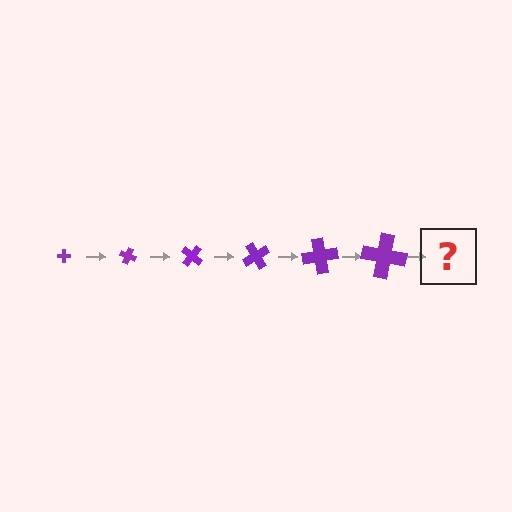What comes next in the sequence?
The next element should be a cross, larger than the previous one and rotated 120 degrees from the start.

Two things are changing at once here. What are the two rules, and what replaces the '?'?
The two rules are that the cross grows larger each step and it rotates 20 degrees each step. The '?' should be a cross, larger than the previous one and rotated 120 degrees from the start.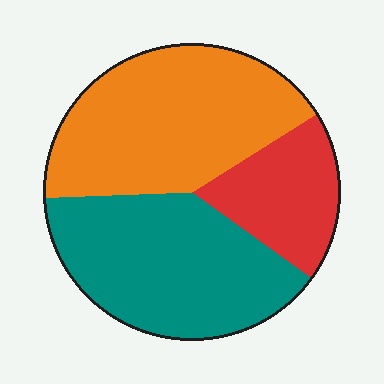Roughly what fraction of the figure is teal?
Teal takes up about two fifths (2/5) of the figure.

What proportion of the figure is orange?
Orange covers about 40% of the figure.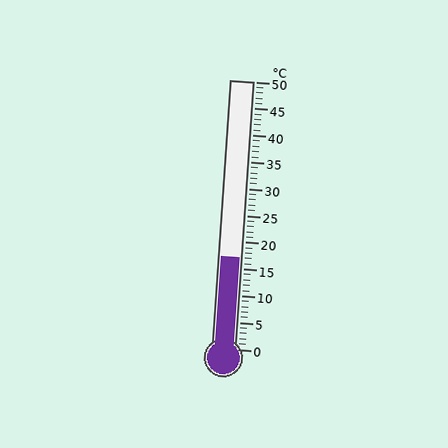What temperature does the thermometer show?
The thermometer shows approximately 17°C.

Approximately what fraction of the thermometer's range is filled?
The thermometer is filled to approximately 35% of its range.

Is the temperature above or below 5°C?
The temperature is above 5°C.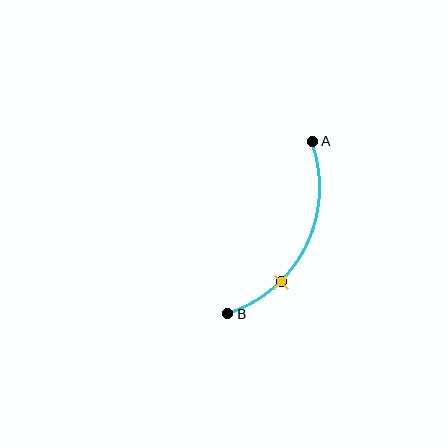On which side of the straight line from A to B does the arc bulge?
The arc bulges to the right of the straight line connecting A and B.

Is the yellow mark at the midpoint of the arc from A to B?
No. The yellow mark lies on the arc but is closer to endpoint B. The arc midpoint would be at the point on the curve equidistant along the arc from both A and B.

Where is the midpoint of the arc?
The arc midpoint is the point on the curve farthest from the straight line joining A and B. It sits to the right of that line.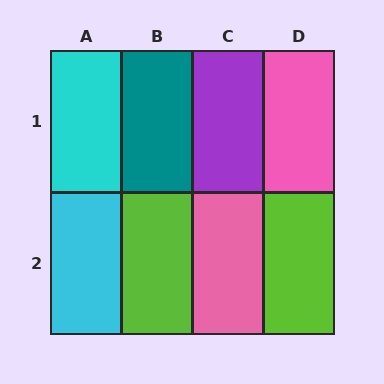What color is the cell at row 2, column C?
Pink.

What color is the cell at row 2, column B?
Lime.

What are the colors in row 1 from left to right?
Cyan, teal, purple, pink.